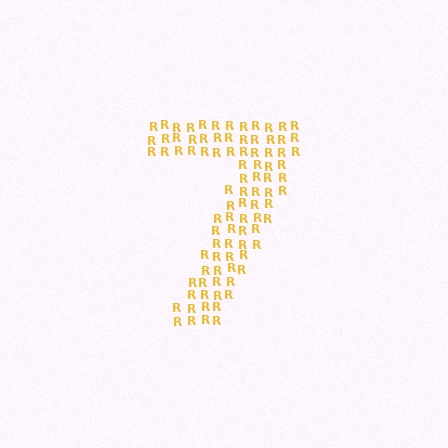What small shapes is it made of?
It is made of small letter R's.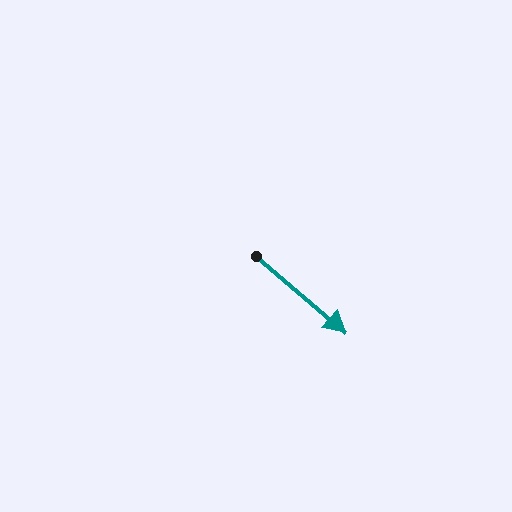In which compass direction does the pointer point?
Southeast.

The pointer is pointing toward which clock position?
Roughly 4 o'clock.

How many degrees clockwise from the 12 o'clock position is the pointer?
Approximately 130 degrees.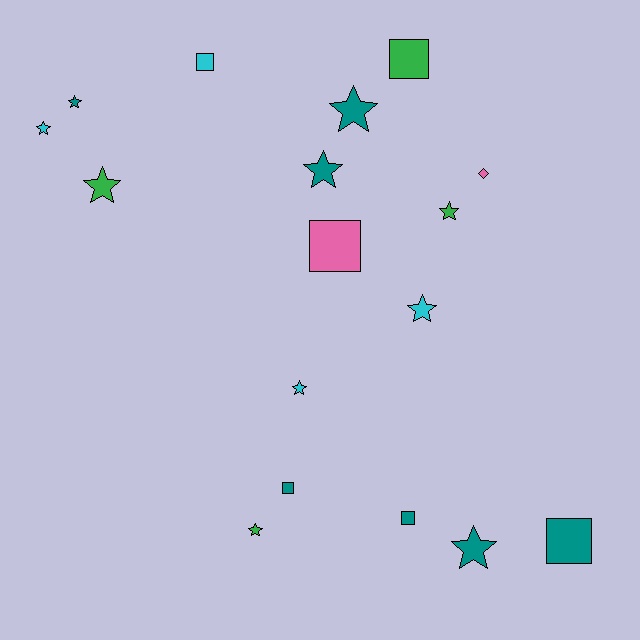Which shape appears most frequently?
Star, with 10 objects.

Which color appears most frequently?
Teal, with 7 objects.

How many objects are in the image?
There are 17 objects.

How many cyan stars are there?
There are 3 cyan stars.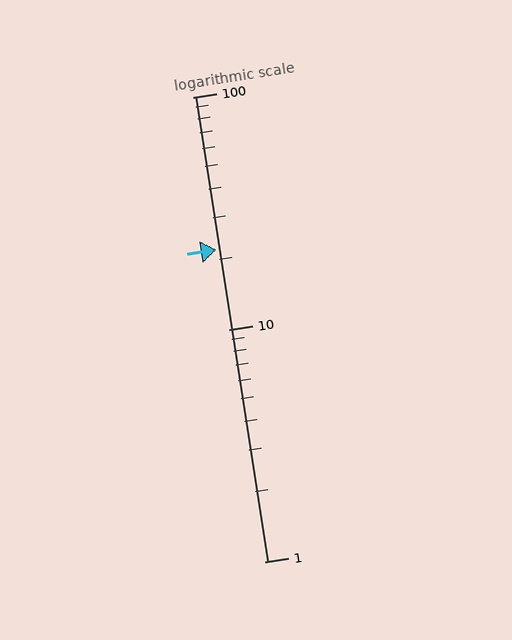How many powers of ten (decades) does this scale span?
The scale spans 2 decades, from 1 to 100.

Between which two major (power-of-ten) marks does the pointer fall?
The pointer is between 10 and 100.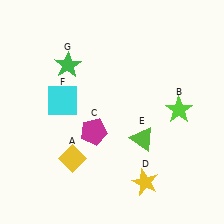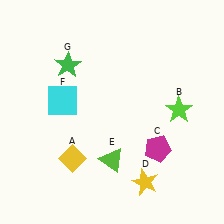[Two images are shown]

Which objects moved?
The objects that moved are: the magenta pentagon (C), the lime triangle (E).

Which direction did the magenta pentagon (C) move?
The magenta pentagon (C) moved right.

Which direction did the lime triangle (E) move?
The lime triangle (E) moved left.